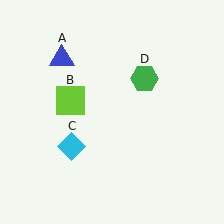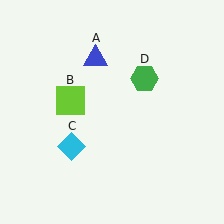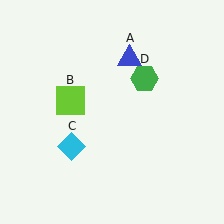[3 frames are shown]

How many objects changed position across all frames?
1 object changed position: blue triangle (object A).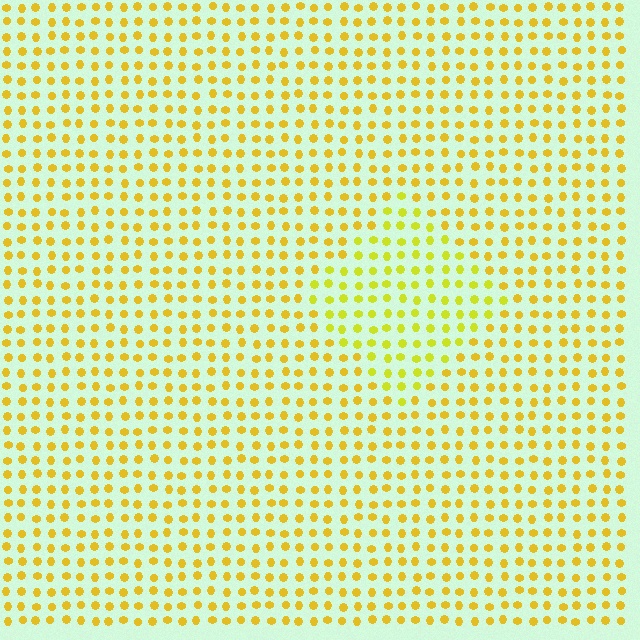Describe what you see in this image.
The image is filled with small yellow elements in a uniform arrangement. A diamond-shaped region is visible where the elements are tinted to a slightly different hue, forming a subtle color boundary.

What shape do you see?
I see a diamond.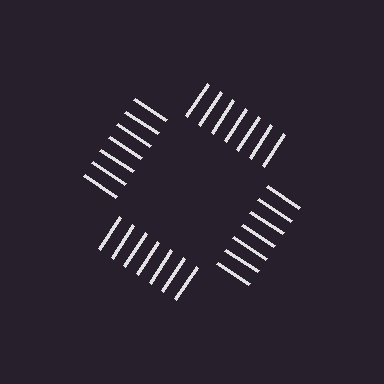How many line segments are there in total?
28 — 7 along each of the 4 edges.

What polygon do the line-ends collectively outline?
An illusory square — the line segments terminate on its edges but no continuous stroke is drawn.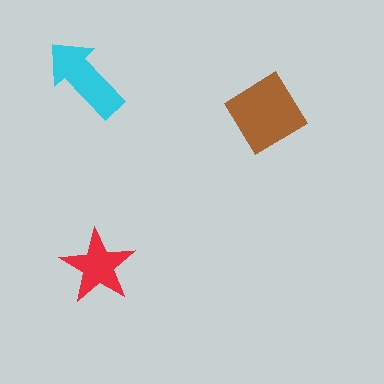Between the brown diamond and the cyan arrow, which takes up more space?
The brown diamond.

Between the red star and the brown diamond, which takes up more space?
The brown diamond.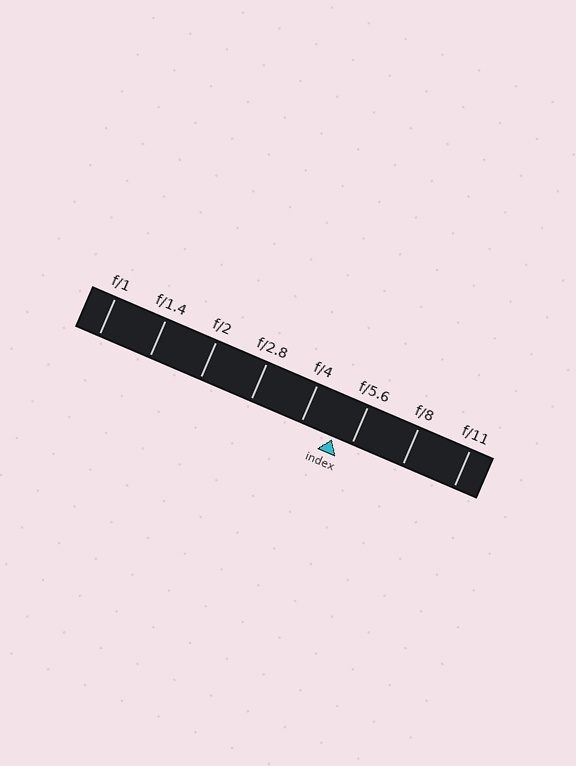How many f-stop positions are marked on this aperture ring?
There are 8 f-stop positions marked.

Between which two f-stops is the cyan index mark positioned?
The index mark is between f/4 and f/5.6.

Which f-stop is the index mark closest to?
The index mark is closest to f/5.6.